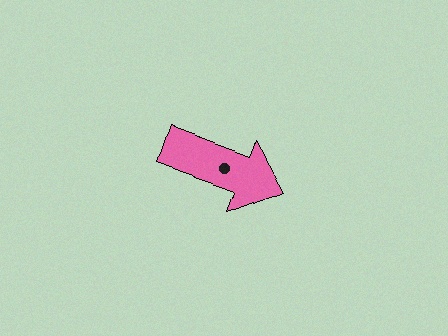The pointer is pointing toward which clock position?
Roughly 4 o'clock.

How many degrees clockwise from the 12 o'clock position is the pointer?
Approximately 110 degrees.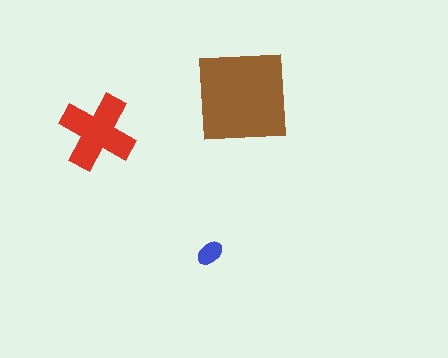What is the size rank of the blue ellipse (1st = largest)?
3rd.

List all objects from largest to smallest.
The brown square, the red cross, the blue ellipse.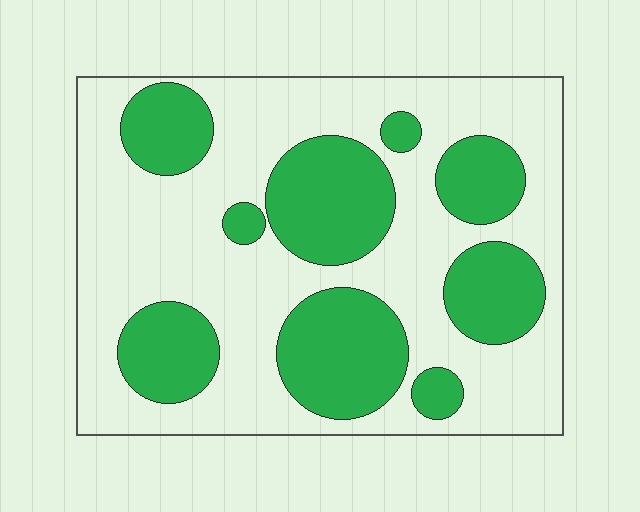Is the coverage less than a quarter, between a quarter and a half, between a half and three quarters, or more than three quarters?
Between a quarter and a half.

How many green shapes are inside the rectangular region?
9.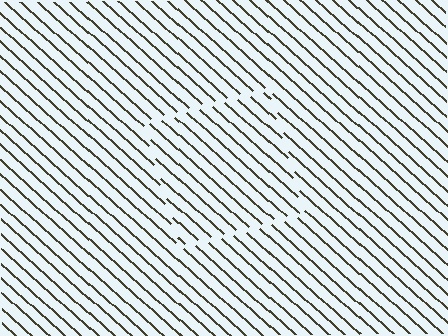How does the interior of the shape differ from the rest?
The interior of the shape contains the same grating, shifted by half a period — the contour is defined by the phase discontinuity where line-ends from the inner and outer gratings abut.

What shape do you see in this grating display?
An illusory square. The interior of the shape contains the same grating, shifted by half a period — the contour is defined by the phase discontinuity where line-ends from the inner and outer gratings abut.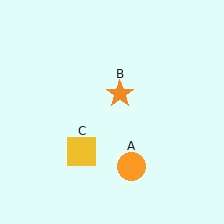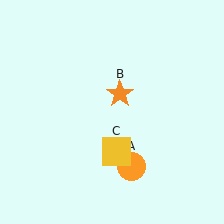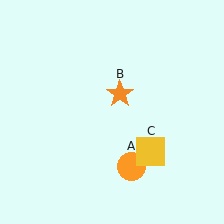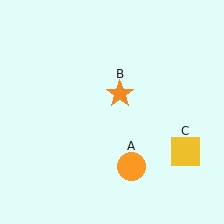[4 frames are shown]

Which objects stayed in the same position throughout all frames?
Orange circle (object A) and orange star (object B) remained stationary.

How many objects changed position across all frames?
1 object changed position: yellow square (object C).